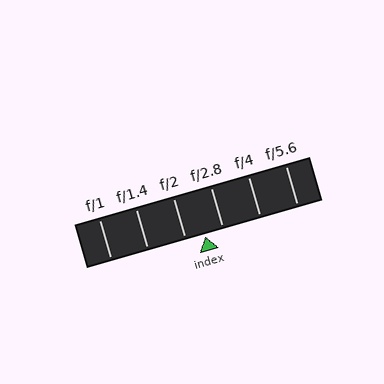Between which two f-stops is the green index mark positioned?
The index mark is between f/2 and f/2.8.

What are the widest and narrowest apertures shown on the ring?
The widest aperture shown is f/1 and the narrowest is f/5.6.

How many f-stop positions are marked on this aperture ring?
There are 6 f-stop positions marked.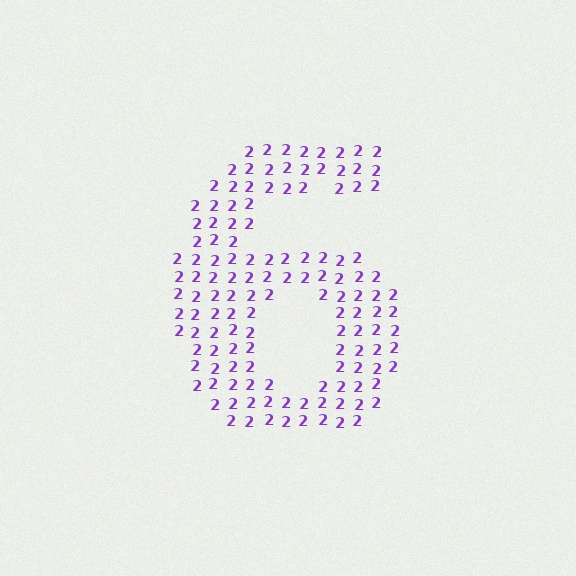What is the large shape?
The large shape is the digit 6.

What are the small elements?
The small elements are digit 2's.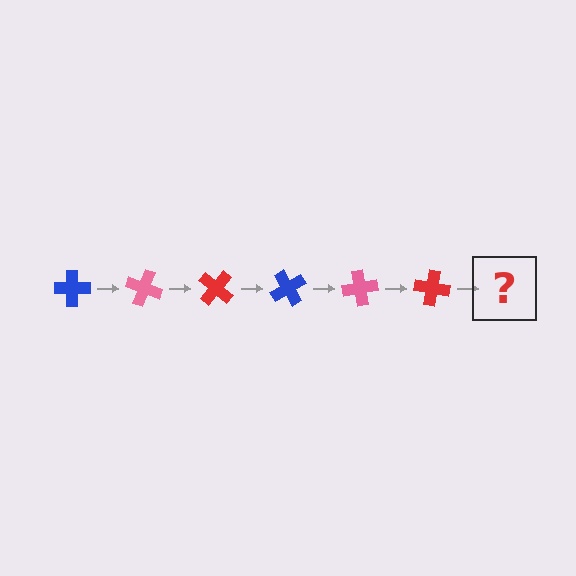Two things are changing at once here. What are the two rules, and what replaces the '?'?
The two rules are that it rotates 20 degrees each step and the color cycles through blue, pink, and red. The '?' should be a blue cross, rotated 120 degrees from the start.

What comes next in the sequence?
The next element should be a blue cross, rotated 120 degrees from the start.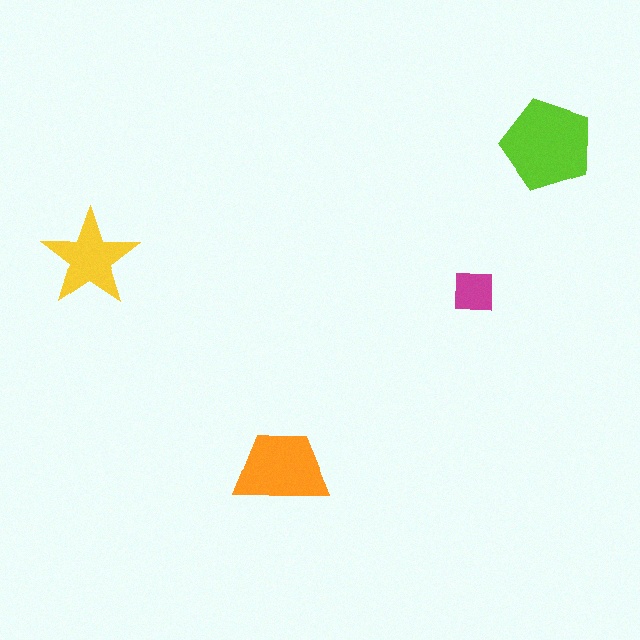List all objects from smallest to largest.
The magenta square, the yellow star, the orange trapezoid, the lime pentagon.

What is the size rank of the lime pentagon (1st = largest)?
1st.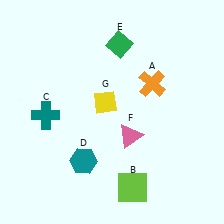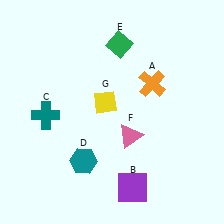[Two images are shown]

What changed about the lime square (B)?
In Image 1, B is lime. In Image 2, it changed to purple.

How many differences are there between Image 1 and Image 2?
There is 1 difference between the two images.